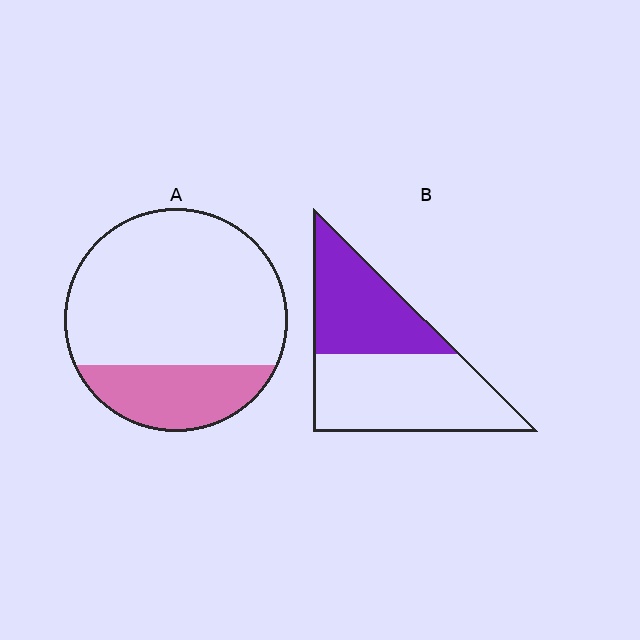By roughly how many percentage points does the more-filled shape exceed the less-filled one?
By roughly 15 percentage points (B over A).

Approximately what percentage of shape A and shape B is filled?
A is approximately 25% and B is approximately 45%.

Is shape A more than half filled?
No.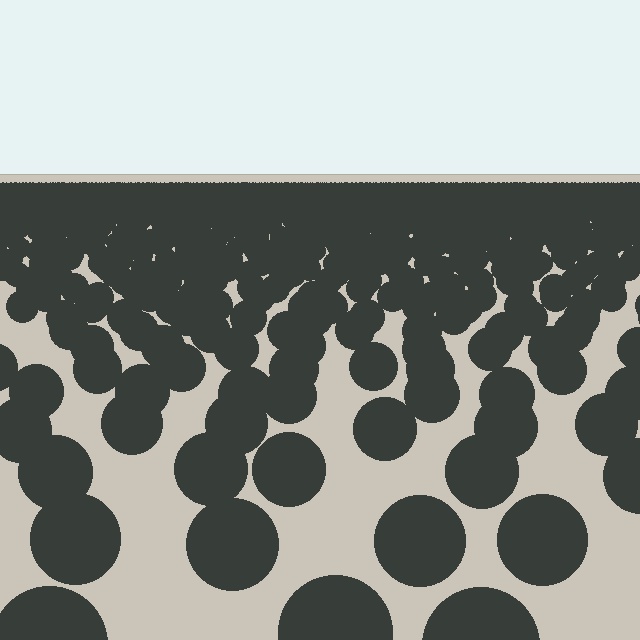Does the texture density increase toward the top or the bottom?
Density increases toward the top.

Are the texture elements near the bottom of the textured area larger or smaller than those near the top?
Larger. Near the bottom, elements are closer to the viewer and appear at a bigger on-screen size.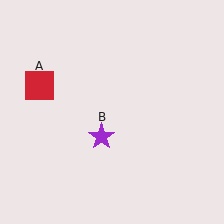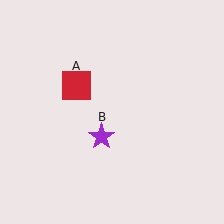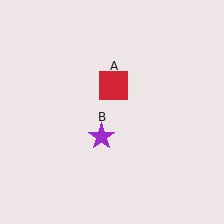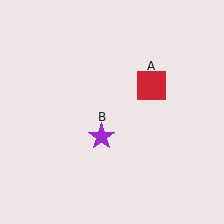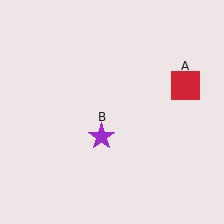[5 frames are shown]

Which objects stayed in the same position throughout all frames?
Purple star (object B) remained stationary.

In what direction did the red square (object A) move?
The red square (object A) moved right.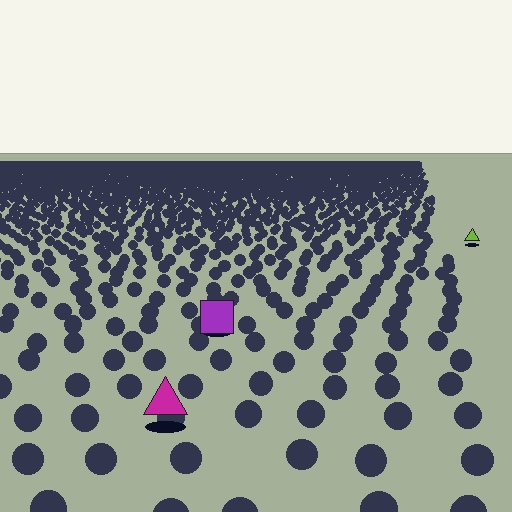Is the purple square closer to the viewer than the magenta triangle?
No. The magenta triangle is closer — you can tell from the texture gradient: the ground texture is coarser near it.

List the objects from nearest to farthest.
From nearest to farthest: the magenta triangle, the purple square, the lime triangle.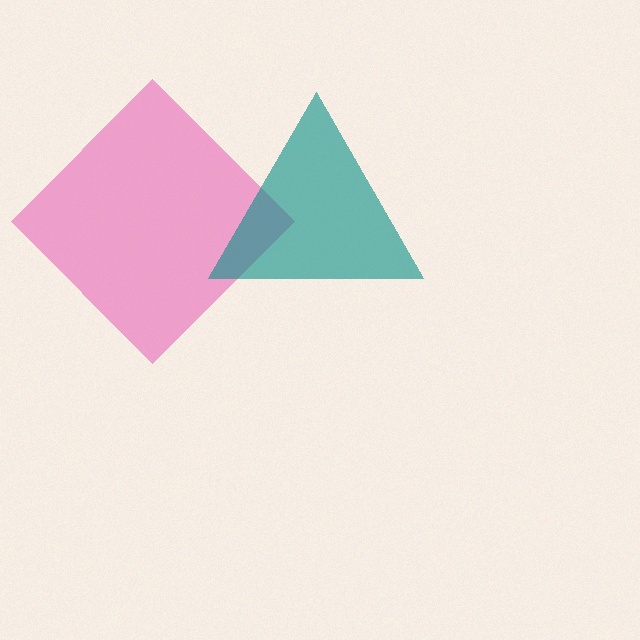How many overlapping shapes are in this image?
There are 2 overlapping shapes in the image.